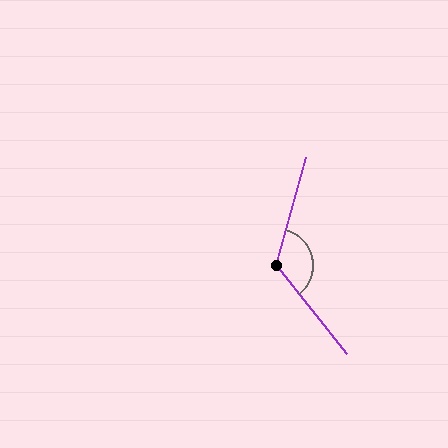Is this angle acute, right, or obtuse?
It is obtuse.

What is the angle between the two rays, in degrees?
Approximately 127 degrees.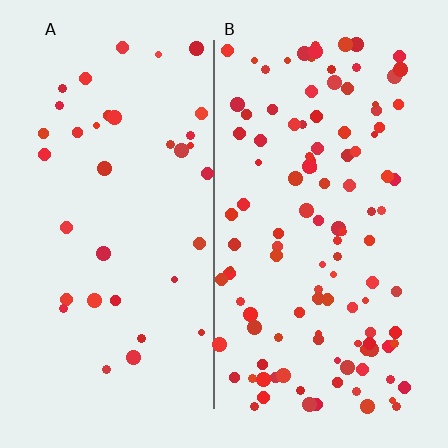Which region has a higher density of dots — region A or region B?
B (the right).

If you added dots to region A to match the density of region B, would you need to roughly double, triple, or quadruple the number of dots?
Approximately triple.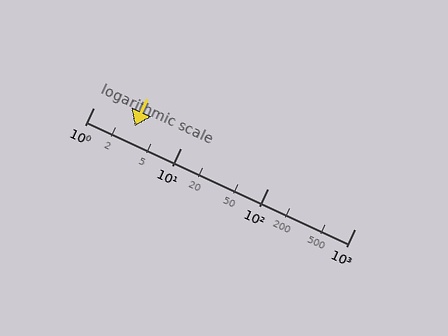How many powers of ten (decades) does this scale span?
The scale spans 3 decades, from 1 to 1000.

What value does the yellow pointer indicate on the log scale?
The pointer indicates approximately 3.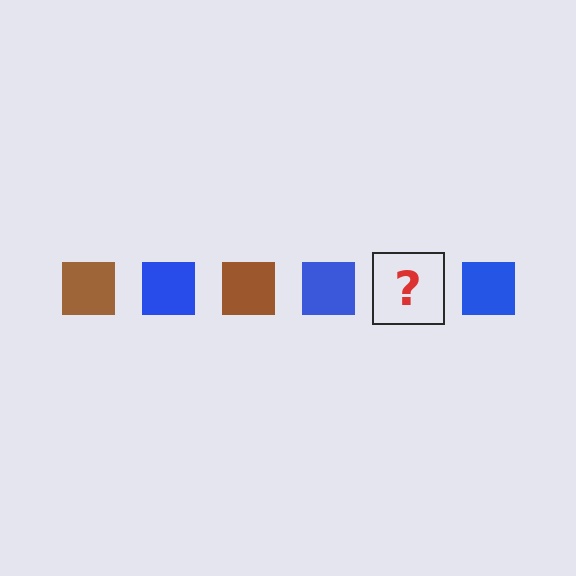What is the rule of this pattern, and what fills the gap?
The rule is that the pattern cycles through brown, blue squares. The gap should be filled with a brown square.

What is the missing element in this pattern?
The missing element is a brown square.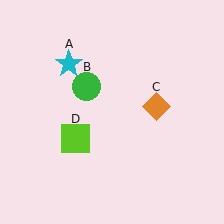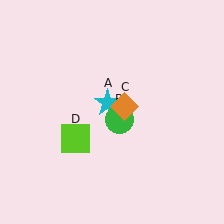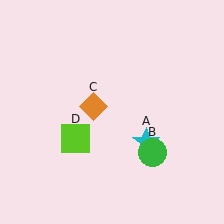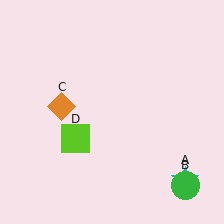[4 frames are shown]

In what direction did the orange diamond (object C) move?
The orange diamond (object C) moved left.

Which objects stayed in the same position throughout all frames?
Lime square (object D) remained stationary.